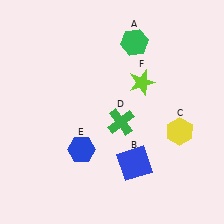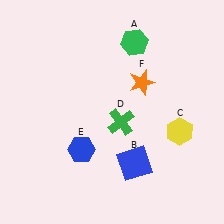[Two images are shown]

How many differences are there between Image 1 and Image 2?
There is 1 difference between the two images.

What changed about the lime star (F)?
In Image 1, F is lime. In Image 2, it changed to orange.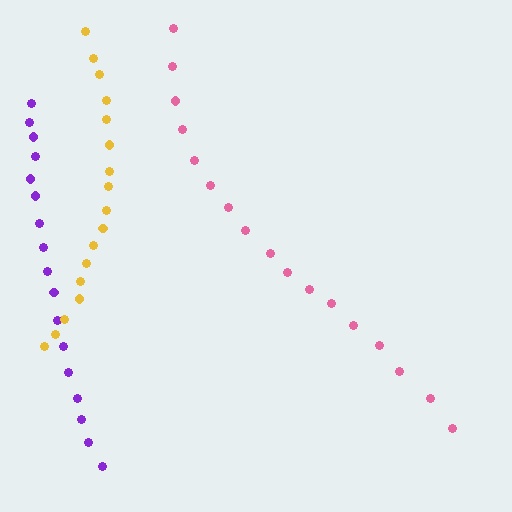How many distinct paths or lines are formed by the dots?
There are 3 distinct paths.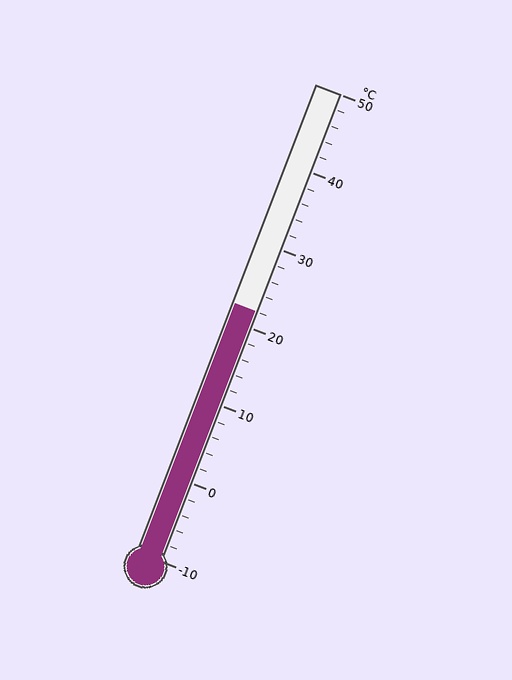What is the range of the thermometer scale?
The thermometer scale ranges from -10°C to 50°C.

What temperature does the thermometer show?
The thermometer shows approximately 22°C.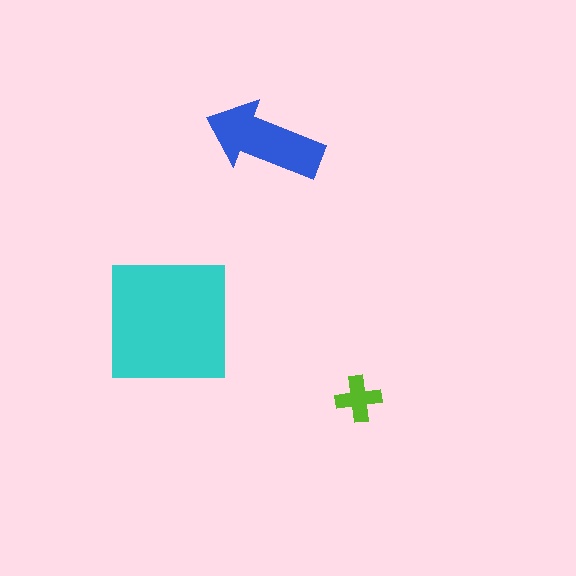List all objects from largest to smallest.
The cyan square, the blue arrow, the lime cross.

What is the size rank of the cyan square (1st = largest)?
1st.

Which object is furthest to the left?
The cyan square is leftmost.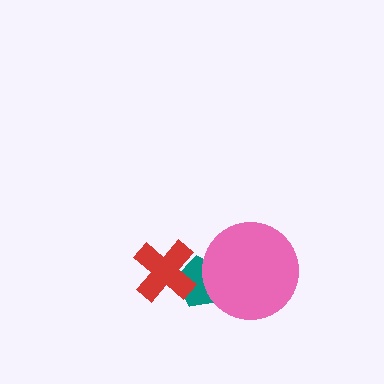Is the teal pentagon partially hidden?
Yes, it is partially covered by another shape.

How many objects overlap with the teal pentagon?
2 objects overlap with the teal pentagon.